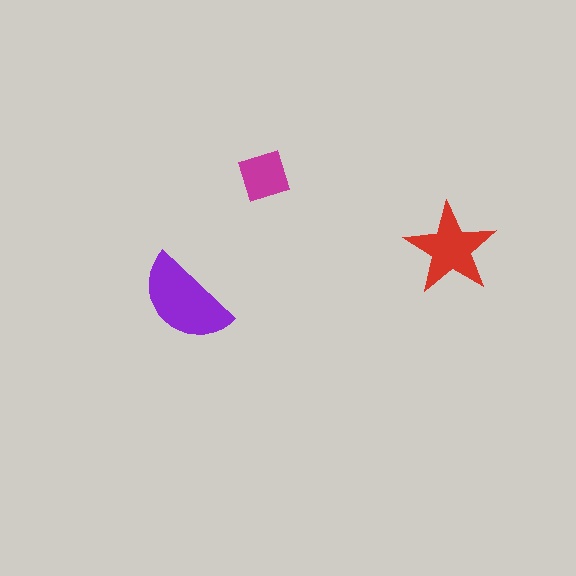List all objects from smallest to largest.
The magenta diamond, the red star, the purple semicircle.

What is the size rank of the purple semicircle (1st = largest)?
1st.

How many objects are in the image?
There are 3 objects in the image.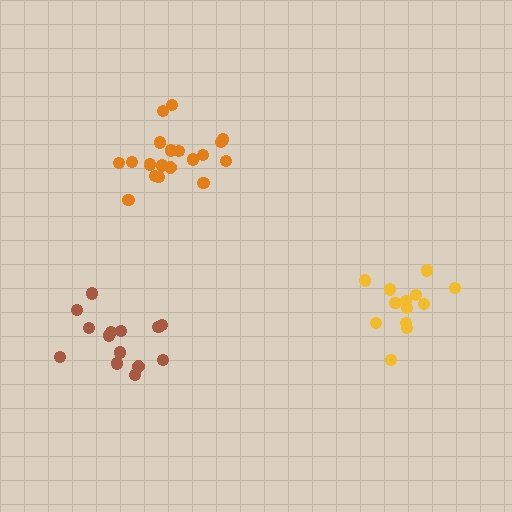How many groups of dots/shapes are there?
There are 3 groups.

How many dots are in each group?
Group 1: 19 dots, Group 2: 13 dots, Group 3: 14 dots (46 total).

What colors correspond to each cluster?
The clusters are colored: orange, yellow, brown.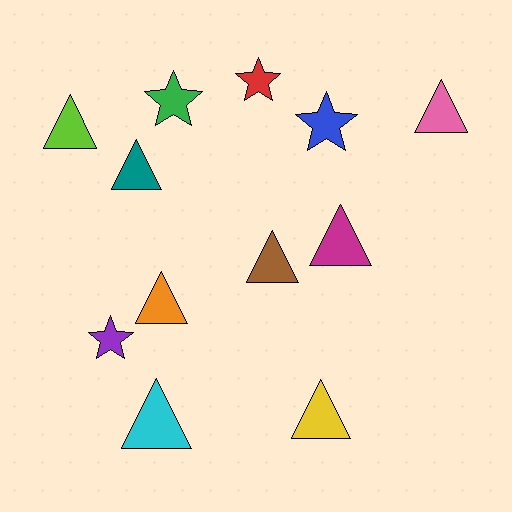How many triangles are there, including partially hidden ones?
There are 8 triangles.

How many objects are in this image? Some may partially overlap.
There are 12 objects.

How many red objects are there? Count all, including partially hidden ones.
There is 1 red object.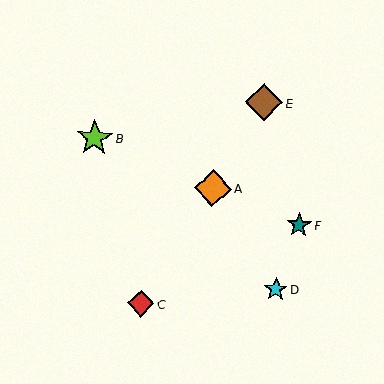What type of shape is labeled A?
Shape A is an orange diamond.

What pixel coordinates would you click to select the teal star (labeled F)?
Click at (299, 225) to select the teal star F.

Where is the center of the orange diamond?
The center of the orange diamond is at (213, 188).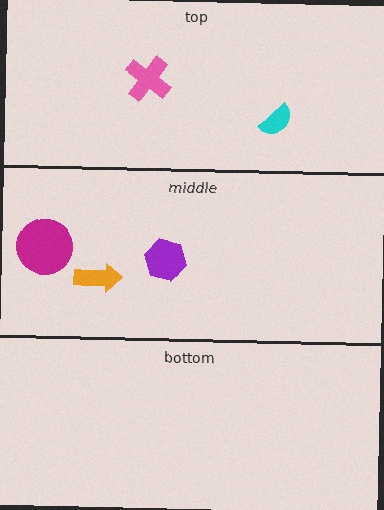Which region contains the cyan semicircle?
The top region.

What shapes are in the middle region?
The purple hexagon, the orange arrow, the magenta circle.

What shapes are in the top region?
The pink cross, the cyan semicircle.